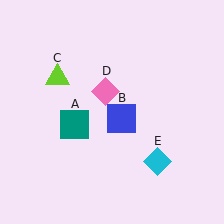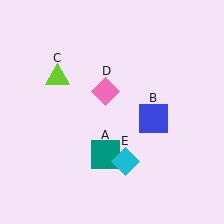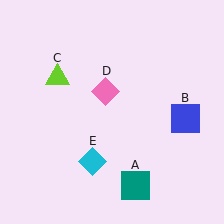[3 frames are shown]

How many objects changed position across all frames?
3 objects changed position: teal square (object A), blue square (object B), cyan diamond (object E).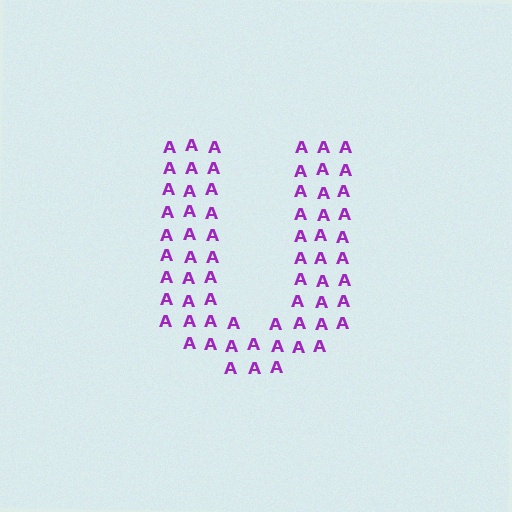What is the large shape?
The large shape is the letter U.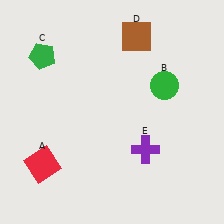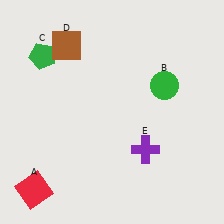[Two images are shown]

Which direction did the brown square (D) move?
The brown square (D) moved left.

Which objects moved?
The objects that moved are: the red square (A), the brown square (D).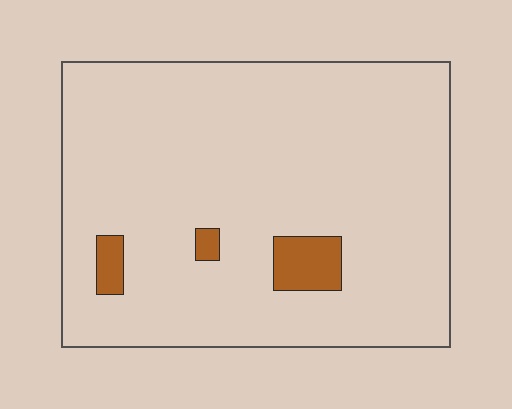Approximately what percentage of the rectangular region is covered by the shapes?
Approximately 5%.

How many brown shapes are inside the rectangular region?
3.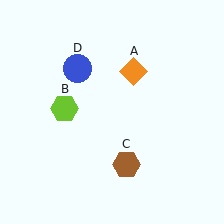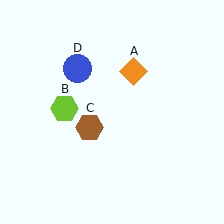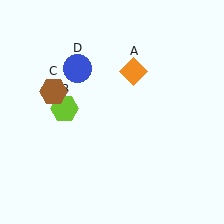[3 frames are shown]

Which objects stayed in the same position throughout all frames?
Orange diamond (object A) and lime hexagon (object B) and blue circle (object D) remained stationary.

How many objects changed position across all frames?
1 object changed position: brown hexagon (object C).